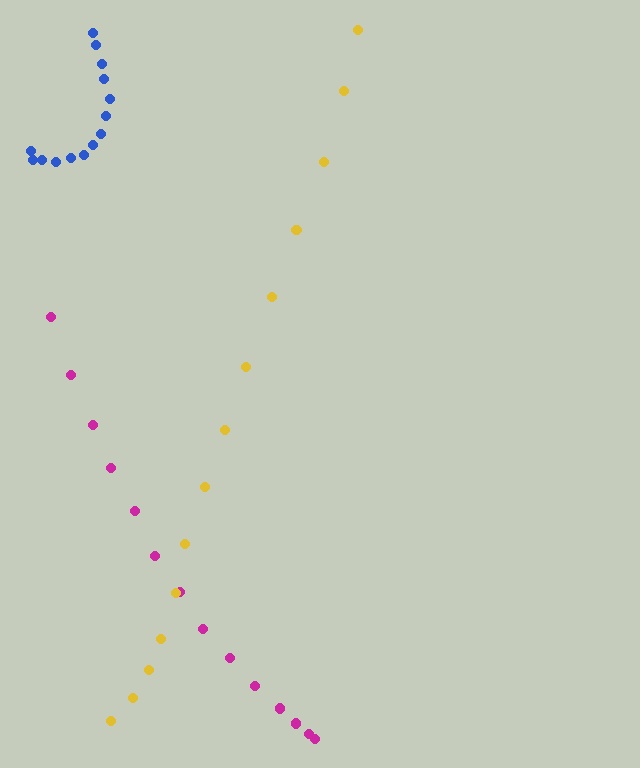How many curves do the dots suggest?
There are 3 distinct paths.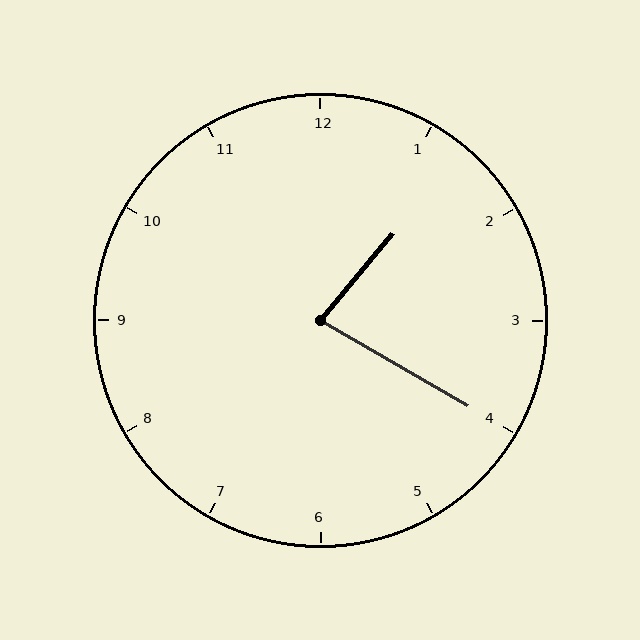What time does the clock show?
1:20.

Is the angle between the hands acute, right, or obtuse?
It is acute.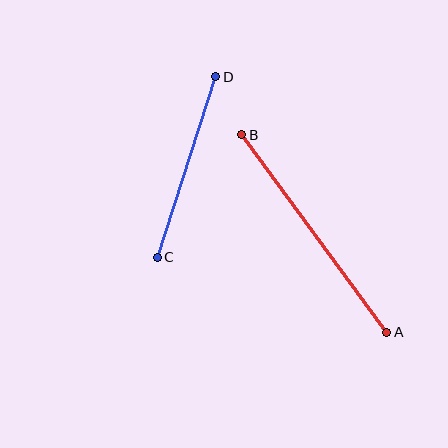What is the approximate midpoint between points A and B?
The midpoint is at approximately (314, 233) pixels.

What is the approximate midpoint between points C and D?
The midpoint is at approximately (187, 167) pixels.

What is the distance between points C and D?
The distance is approximately 190 pixels.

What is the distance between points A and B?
The distance is approximately 245 pixels.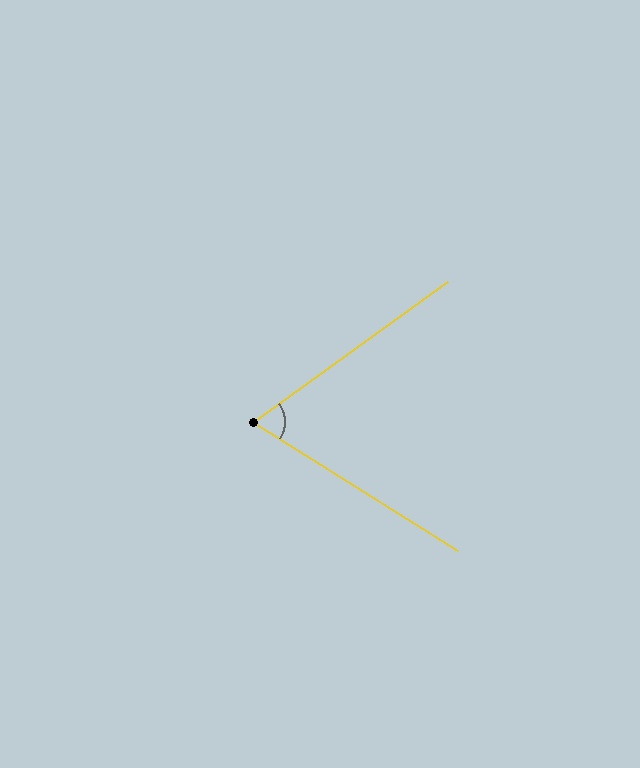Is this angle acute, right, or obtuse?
It is acute.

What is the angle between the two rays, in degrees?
Approximately 68 degrees.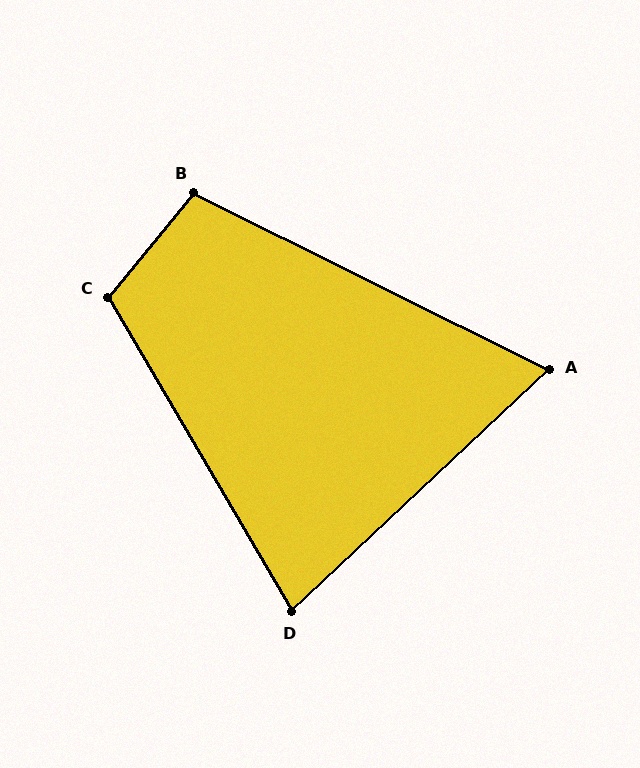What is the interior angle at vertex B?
Approximately 103 degrees (obtuse).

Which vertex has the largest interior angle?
C, at approximately 110 degrees.